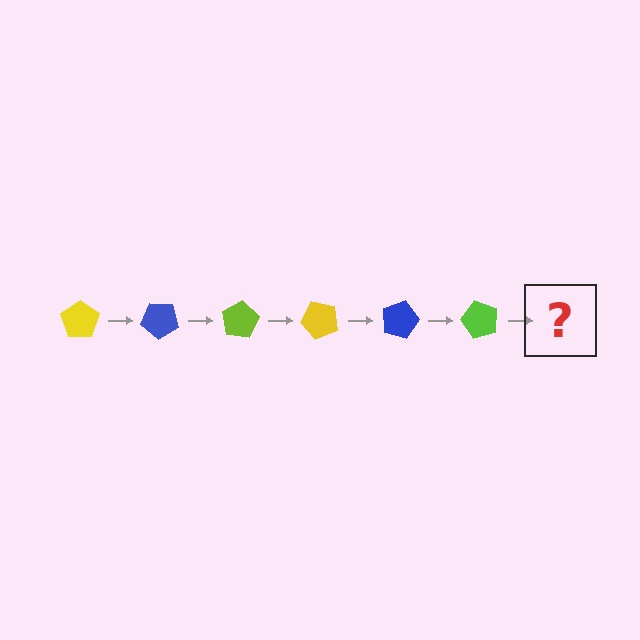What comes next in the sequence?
The next element should be a yellow pentagon, rotated 240 degrees from the start.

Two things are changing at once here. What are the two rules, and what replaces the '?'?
The two rules are that it rotates 40 degrees each step and the color cycles through yellow, blue, and lime. The '?' should be a yellow pentagon, rotated 240 degrees from the start.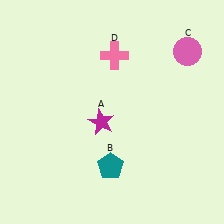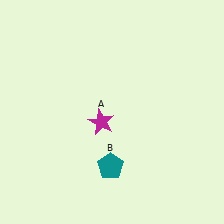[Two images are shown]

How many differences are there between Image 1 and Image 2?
There are 2 differences between the two images.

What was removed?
The pink circle (C), the pink cross (D) were removed in Image 2.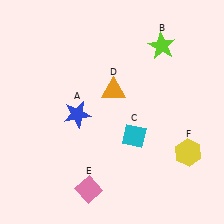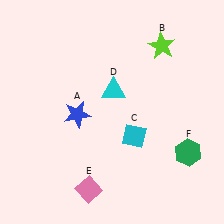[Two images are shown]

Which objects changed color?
D changed from orange to cyan. F changed from yellow to green.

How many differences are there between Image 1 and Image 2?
There are 2 differences between the two images.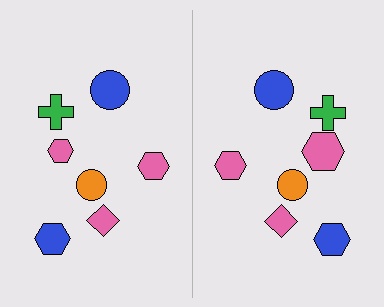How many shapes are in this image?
There are 14 shapes in this image.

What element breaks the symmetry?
The pink hexagon on the right side has a different size than its mirror counterpart.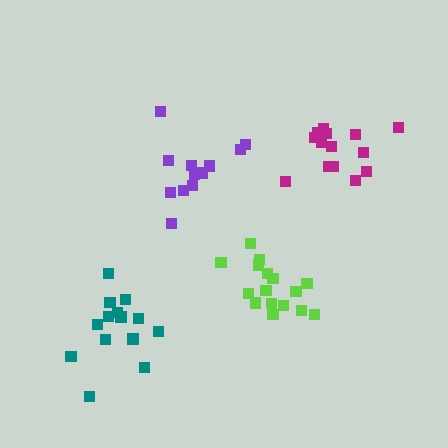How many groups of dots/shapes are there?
There are 4 groups.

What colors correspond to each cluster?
The clusters are colored: magenta, purple, lime, teal.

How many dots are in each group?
Group 1: 14 dots, Group 2: 12 dots, Group 3: 16 dots, Group 4: 14 dots (56 total).